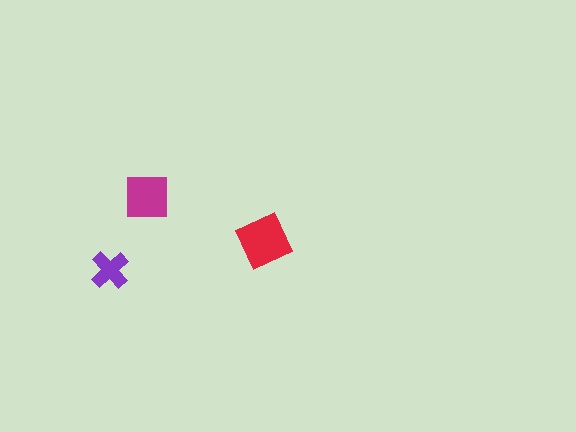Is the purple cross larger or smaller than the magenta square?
Smaller.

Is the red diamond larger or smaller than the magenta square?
Larger.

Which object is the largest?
The red diamond.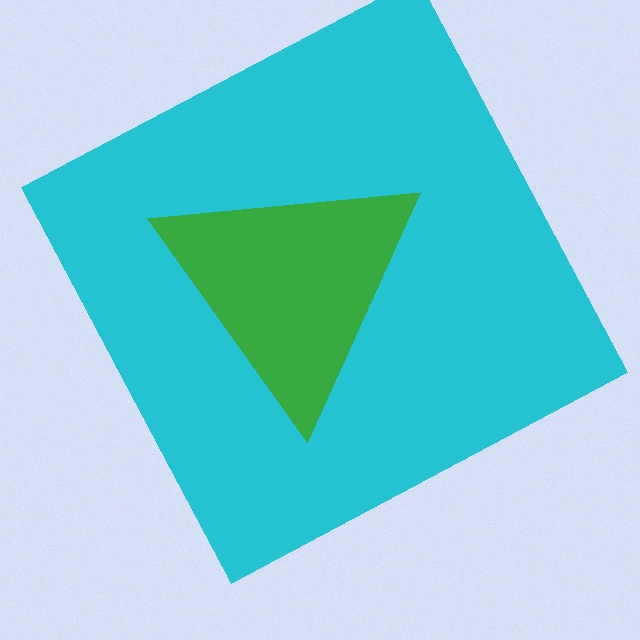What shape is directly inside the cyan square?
The green triangle.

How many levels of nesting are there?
2.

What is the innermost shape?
The green triangle.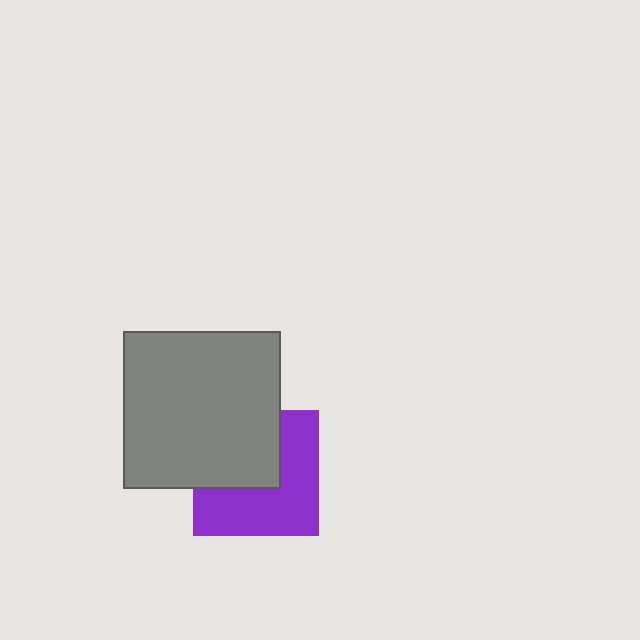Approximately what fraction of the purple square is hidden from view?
Roughly 44% of the purple square is hidden behind the gray square.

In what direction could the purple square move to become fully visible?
The purple square could move toward the lower-right. That would shift it out from behind the gray square entirely.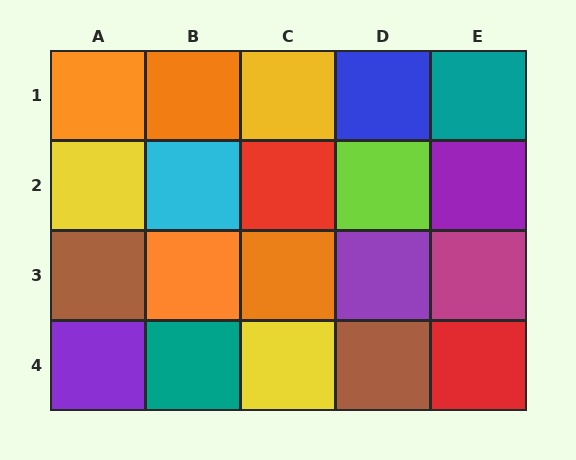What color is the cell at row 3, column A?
Brown.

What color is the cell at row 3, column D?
Purple.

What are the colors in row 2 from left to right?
Yellow, cyan, red, lime, purple.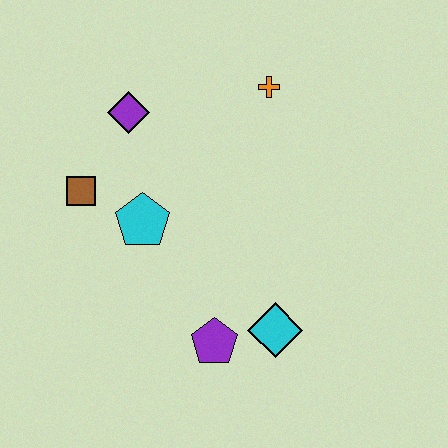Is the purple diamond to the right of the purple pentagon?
No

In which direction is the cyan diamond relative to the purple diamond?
The cyan diamond is below the purple diamond.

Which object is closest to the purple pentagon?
The cyan diamond is closest to the purple pentagon.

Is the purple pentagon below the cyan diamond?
Yes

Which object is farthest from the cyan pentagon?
The orange cross is farthest from the cyan pentagon.